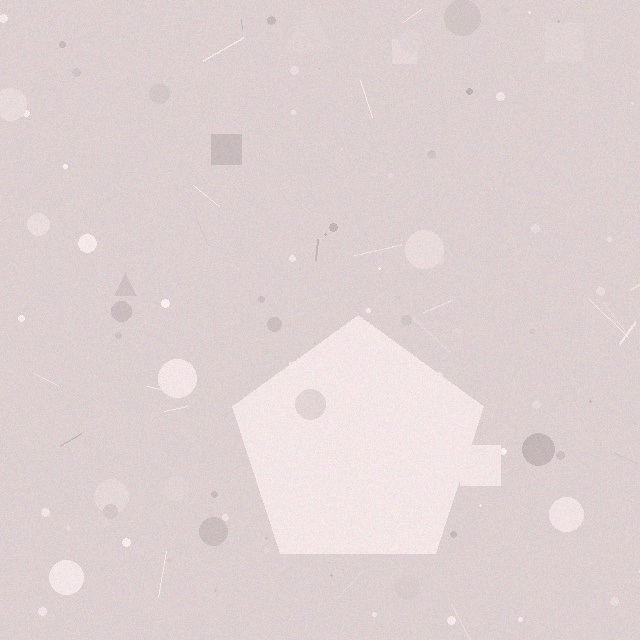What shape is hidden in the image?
A pentagon is hidden in the image.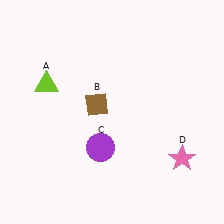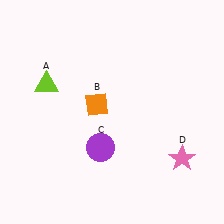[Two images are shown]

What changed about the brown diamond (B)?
In Image 1, B is brown. In Image 2, it changed to orange.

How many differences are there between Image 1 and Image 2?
There is 1 difference between the two images.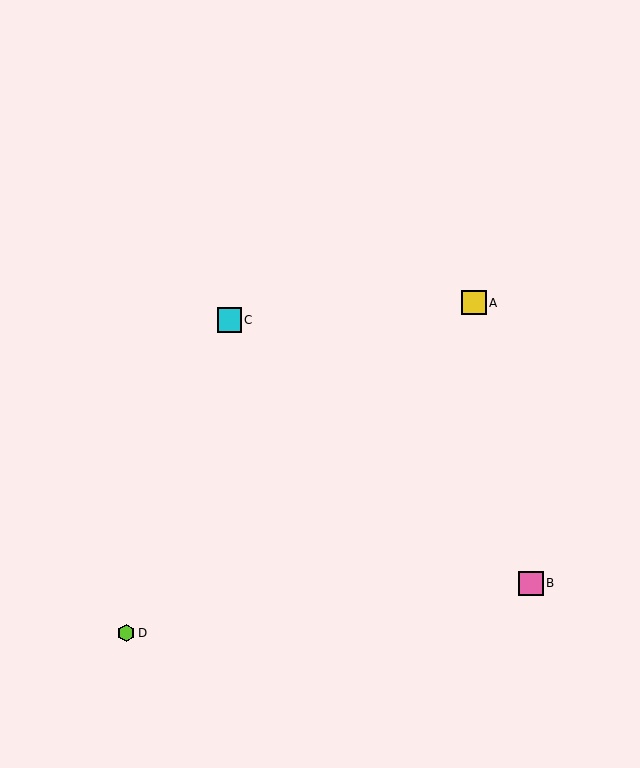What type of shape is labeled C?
Shape C is a cyan square.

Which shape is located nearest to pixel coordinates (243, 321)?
The cyan square (labeled C) at (229, 320) is nearest to that location.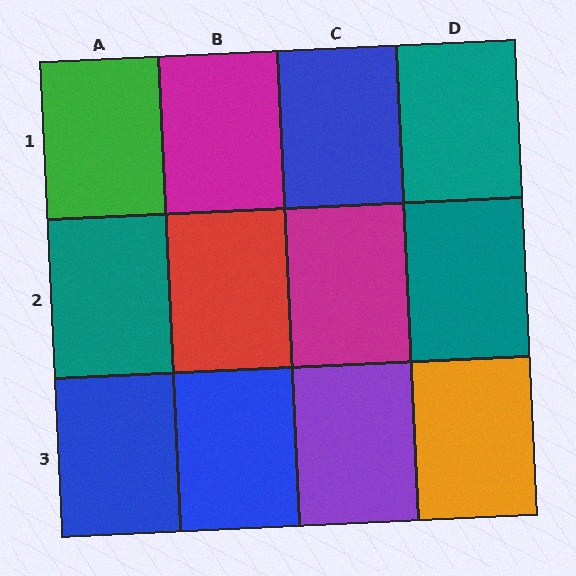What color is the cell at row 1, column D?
Teal.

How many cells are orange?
1 cell is orange.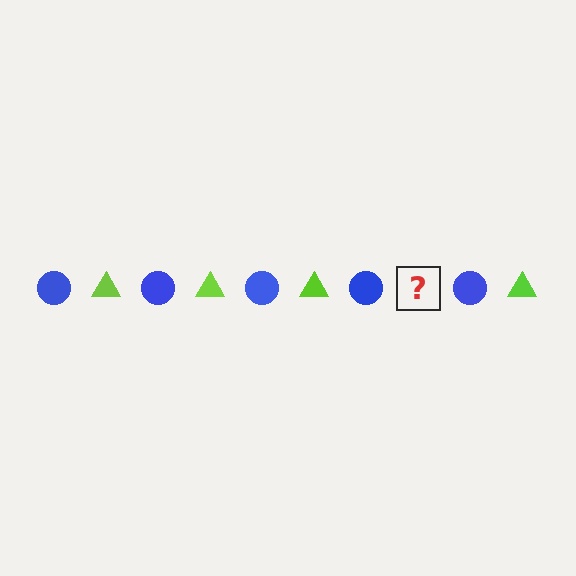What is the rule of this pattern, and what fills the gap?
The rule is that the pattern alternates between blue circle and lime triangle. The gap should be filled with a lime triangle.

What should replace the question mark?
The question mark should be replaced with a lime triangle.